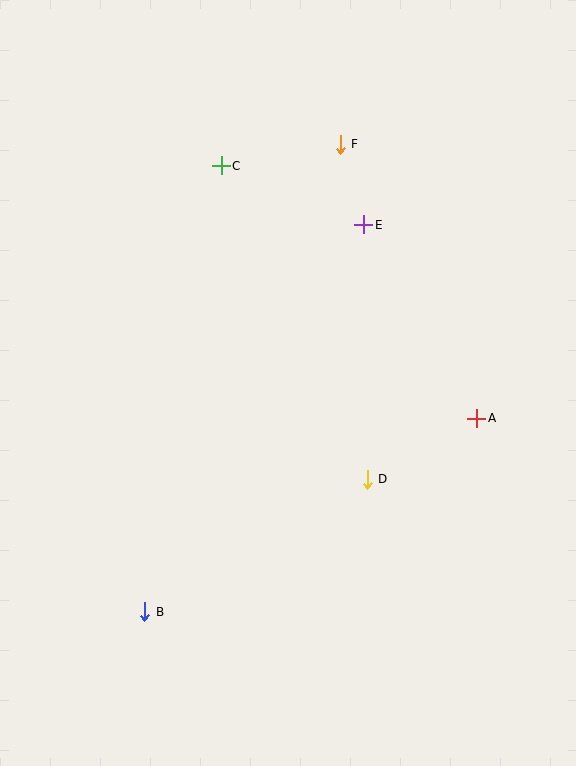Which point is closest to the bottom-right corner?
Point D is closest to the bottom-right corner.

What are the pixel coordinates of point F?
Point F is at (340, 144).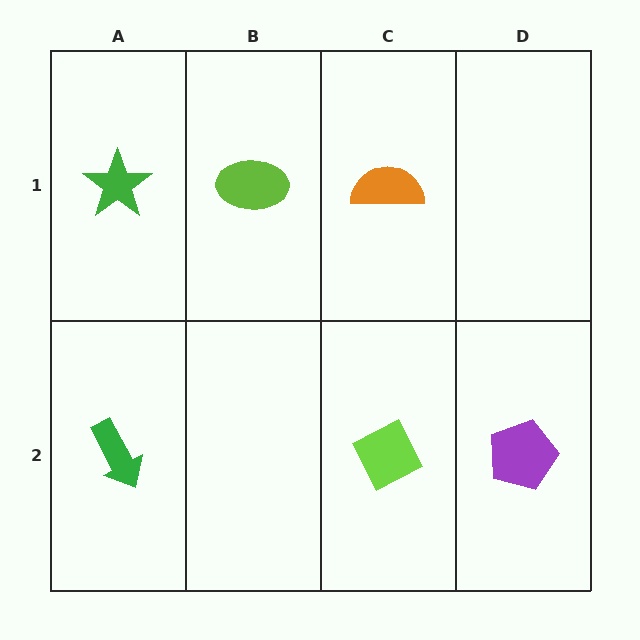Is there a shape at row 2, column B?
No, that cell is empty.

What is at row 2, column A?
A green arrow.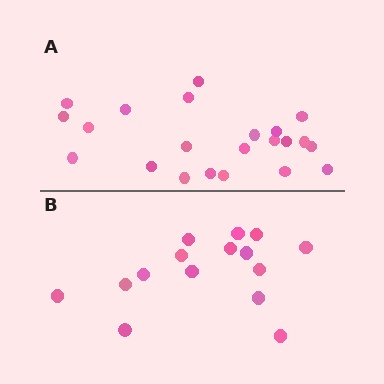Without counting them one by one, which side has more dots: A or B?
Region A (the top region) has more dots.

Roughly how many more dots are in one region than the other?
Region A has roughly 8 or so more dots than region B.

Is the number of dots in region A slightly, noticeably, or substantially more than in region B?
Region A has substantially more. The ratio is roughly 1.5 to 1.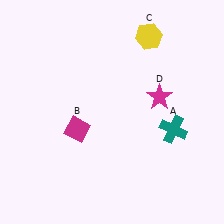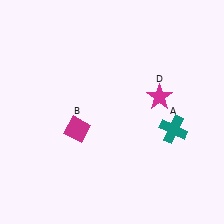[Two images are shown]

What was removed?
The yellow hexagon (C) was removed in Image 2.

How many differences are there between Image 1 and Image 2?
There is 1 difference between the two images.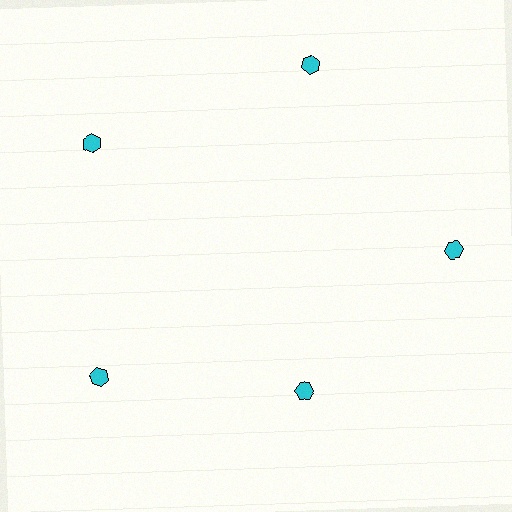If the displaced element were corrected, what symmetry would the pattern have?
It would have 5-fold rotational symmetry — the pattern would map onto itself every 72 degrees.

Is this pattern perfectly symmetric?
No. The 5 cyan hexagons are arranged in a ring, but one element near the 5 o'clock position is pulled inward toward the center, breaking the 5-fold rotational symmetry.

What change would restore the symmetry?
The symmetry would be restored by moving it outward, back onto the ring so that all 5 hexagons sit at equal angles and equal distance from the center.